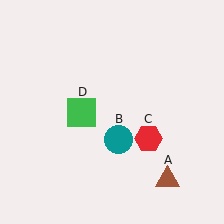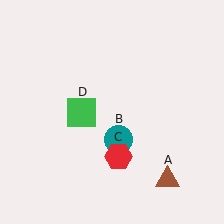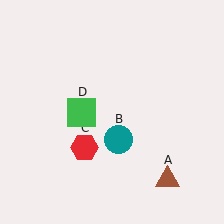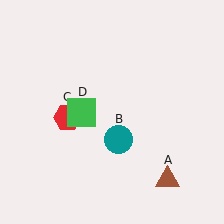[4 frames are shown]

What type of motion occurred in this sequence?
The red hexagon (object C) rotated clockwise around the center of the scene.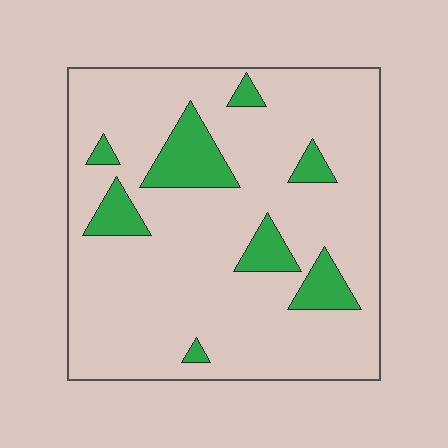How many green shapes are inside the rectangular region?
8.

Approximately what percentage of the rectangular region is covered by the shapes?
Approximately 15%.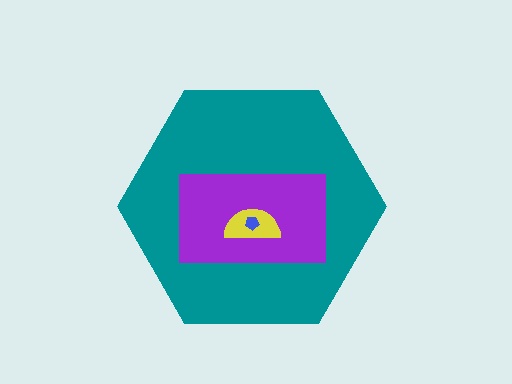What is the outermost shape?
The teal hexagon.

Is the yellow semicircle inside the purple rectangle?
Yes.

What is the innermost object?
The blue pentagon.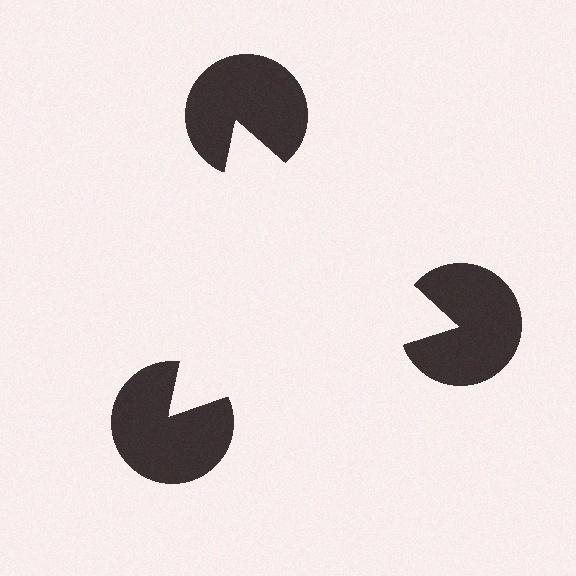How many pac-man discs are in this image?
There are 3 — one at each vertex of the illusory triangle.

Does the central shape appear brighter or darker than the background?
It typically appears slightly brighter than the background, even though no actual brightness change is drawn.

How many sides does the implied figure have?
3 sides.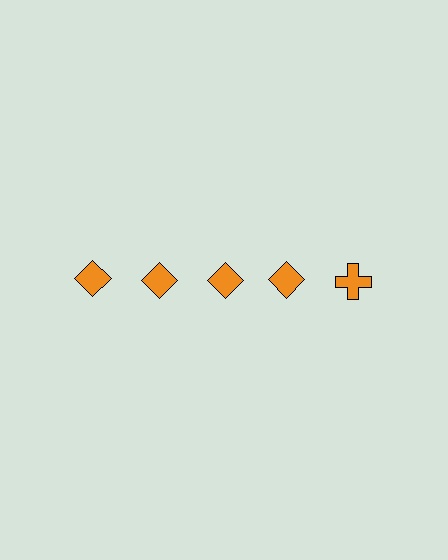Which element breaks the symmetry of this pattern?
The orange cross in the top row, rightmost column breaks the symmetry. All other shapes are orange diamonds.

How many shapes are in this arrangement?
There are 5 shapes arranged in a grid pattern.